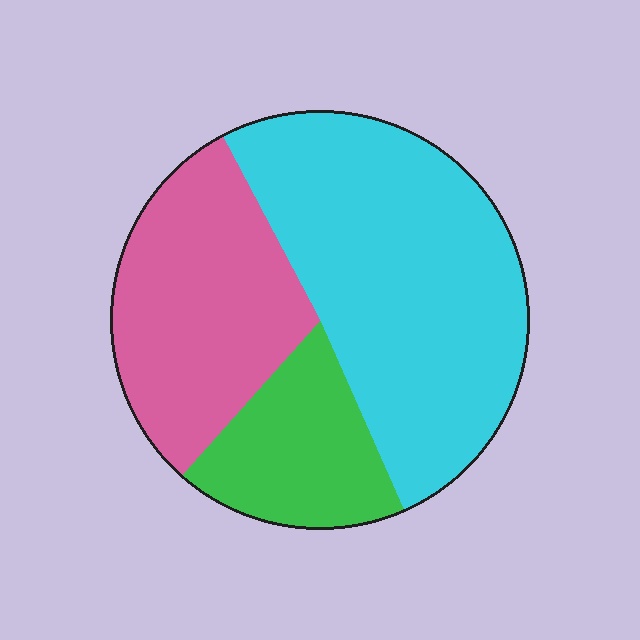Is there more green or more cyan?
Cyan.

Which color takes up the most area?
Cyan, at roughly 50%.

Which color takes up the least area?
Green, at roughly 20%.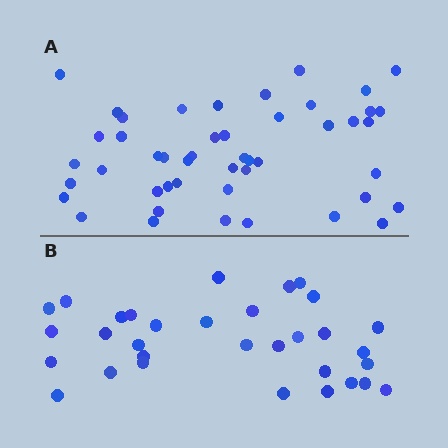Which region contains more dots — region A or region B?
Region A (the top region) has more dots.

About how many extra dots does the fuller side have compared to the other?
Region A has approximately 15 more dots than region B.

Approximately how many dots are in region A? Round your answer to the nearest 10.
About 50 dots. (The exact count is 47, which rounds to 50.)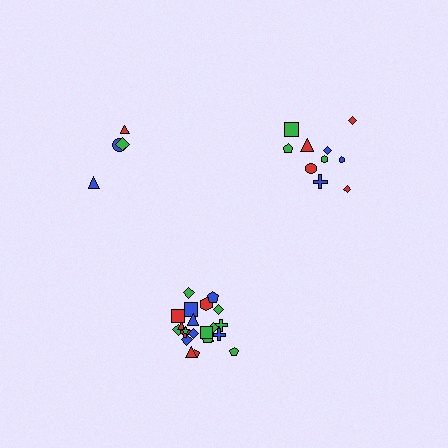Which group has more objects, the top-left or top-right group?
The top-right group.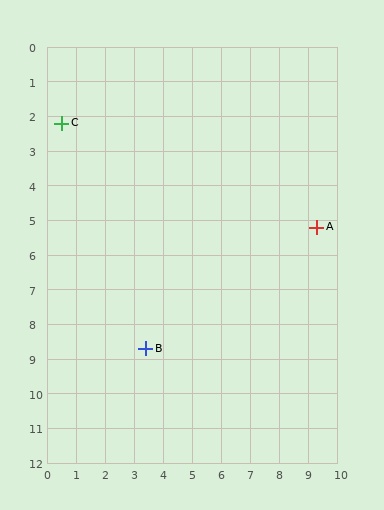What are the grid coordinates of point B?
Point B is at approximately (3.4, 8.7).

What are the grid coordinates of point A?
Point A is at approximately (9.3, 5.2).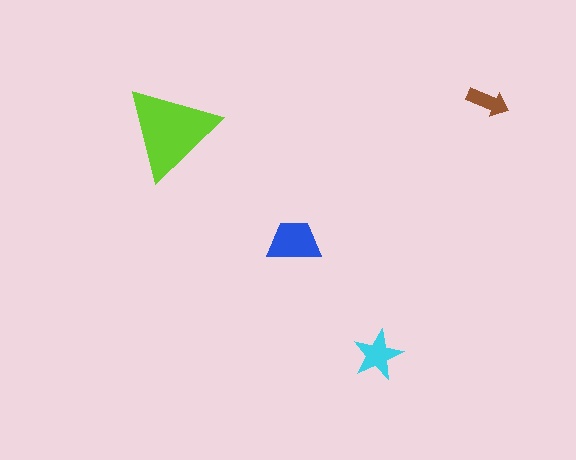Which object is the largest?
The lime triangle.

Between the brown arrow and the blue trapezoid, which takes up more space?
The blue trapezoid.